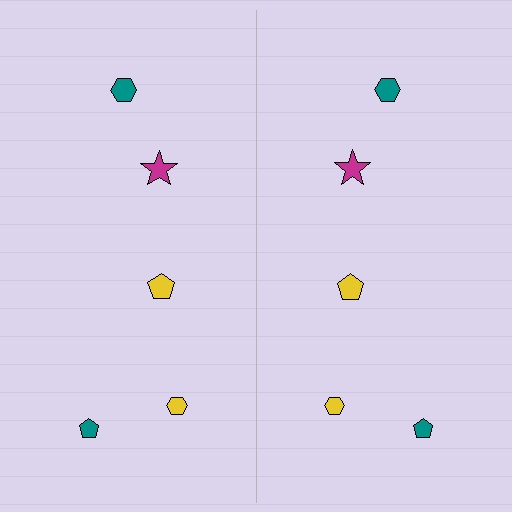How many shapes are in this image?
There are 10 shapes in this image.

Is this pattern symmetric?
Yes, this pattern has bilateral (reflection) symmetry.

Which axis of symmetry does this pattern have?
The pattern has a vertical axis of symmetry running through the center of the image.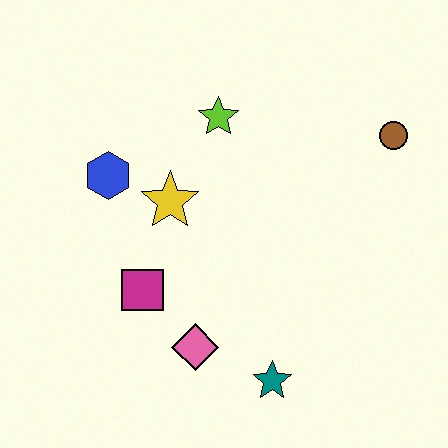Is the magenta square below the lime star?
Yes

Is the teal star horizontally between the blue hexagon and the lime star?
No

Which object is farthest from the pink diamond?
The brown circle is farthest from the pink diamond.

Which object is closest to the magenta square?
The pink diamond is closest to the magenta square.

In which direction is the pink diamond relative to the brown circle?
The pink diamond is below the brown circle.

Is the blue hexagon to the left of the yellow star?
Yes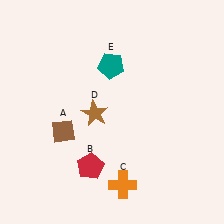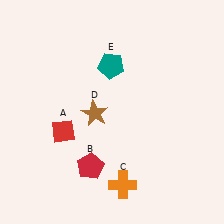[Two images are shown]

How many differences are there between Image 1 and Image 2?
There is 1 difference between the two images.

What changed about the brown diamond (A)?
In Image 1, A is brown. In Image 2, it changed to red.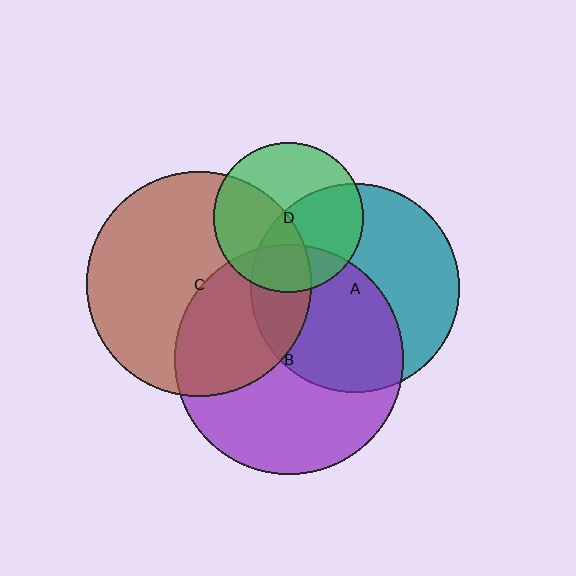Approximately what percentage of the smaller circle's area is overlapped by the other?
Approximately 20%.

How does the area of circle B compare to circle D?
Approximately 2.4 times.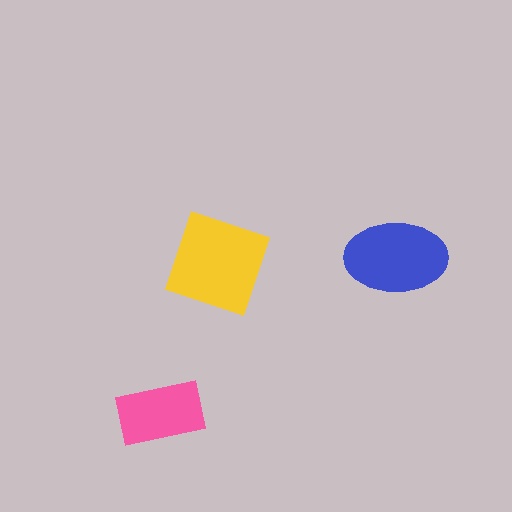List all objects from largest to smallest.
The yellow diamond, the blue ellipse, the pink rectangle.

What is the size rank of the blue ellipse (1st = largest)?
2nd.